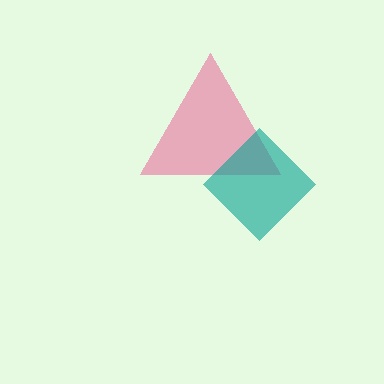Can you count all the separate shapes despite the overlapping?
Yes, there are 2 separate shapes.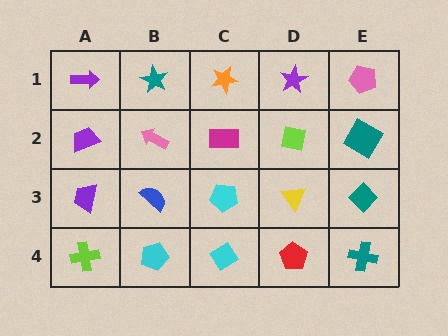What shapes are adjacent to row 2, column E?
A pink pentagon (row 1, column E), a teal diamond (row 3, column E), a lime square (row 2, column D).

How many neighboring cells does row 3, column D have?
4.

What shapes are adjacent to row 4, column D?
A yellow triangle (row 3, column D), a cyan diamond (row 4, column C), a teal cross (row 4, column E).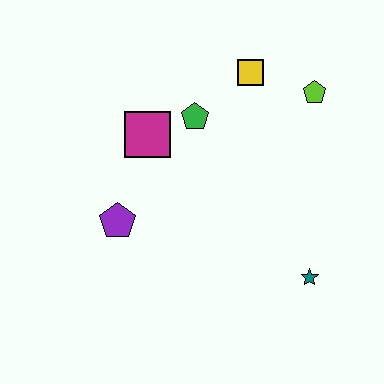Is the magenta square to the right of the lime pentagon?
No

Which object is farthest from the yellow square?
The teal star is farthest from the yellow square.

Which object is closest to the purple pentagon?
The magenta square is closest to the purple pentagon.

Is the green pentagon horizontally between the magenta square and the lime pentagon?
Yes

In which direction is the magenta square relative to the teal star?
The magenta square is to the left of the teal star.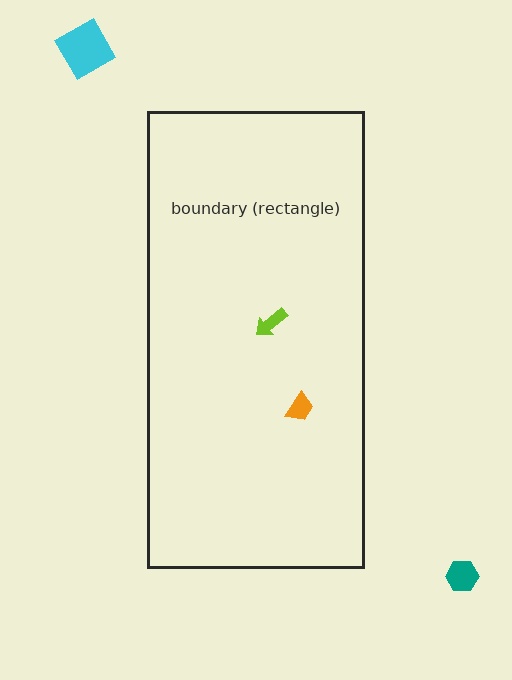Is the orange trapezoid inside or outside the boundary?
Inside.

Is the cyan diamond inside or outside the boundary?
Outside.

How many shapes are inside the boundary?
2 inside, 2 outside.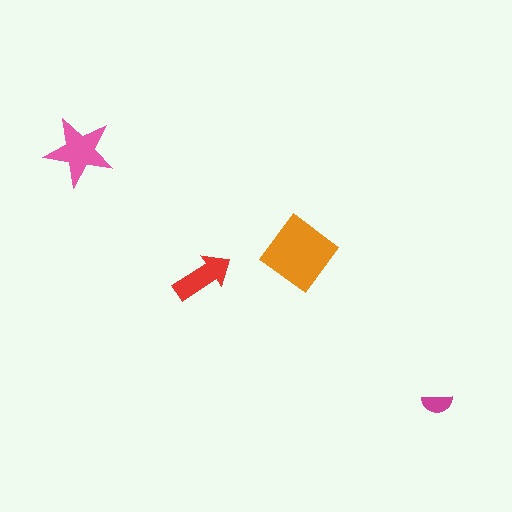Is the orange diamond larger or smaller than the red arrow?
Larger.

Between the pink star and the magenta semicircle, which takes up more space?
The pink star.